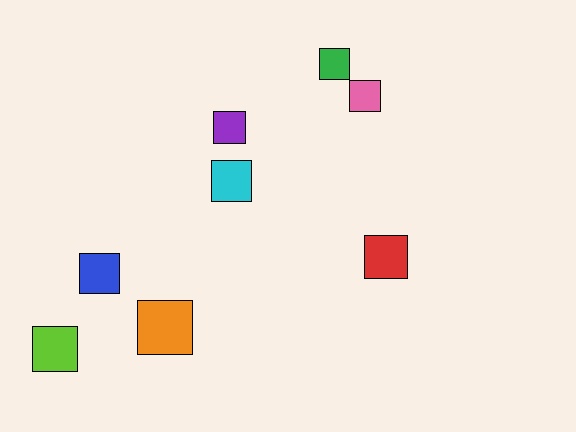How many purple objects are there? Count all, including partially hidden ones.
There is 1 purple object.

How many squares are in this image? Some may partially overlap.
There are 8 squares.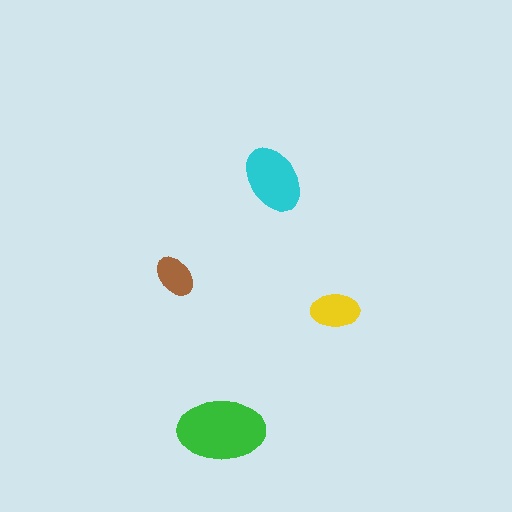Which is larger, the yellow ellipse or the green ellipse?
The green one.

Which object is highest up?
The cyan ellipse is topmost.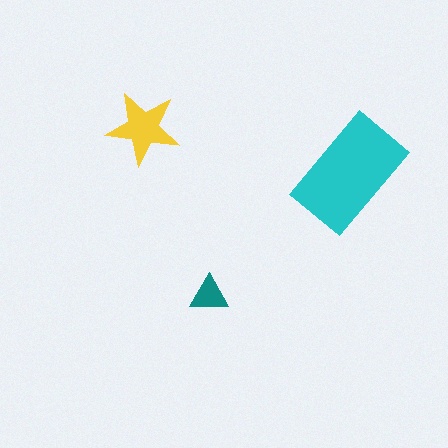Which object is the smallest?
The teal triangle.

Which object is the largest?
The cyan rectangle.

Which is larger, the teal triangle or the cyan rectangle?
The cyan rectangle.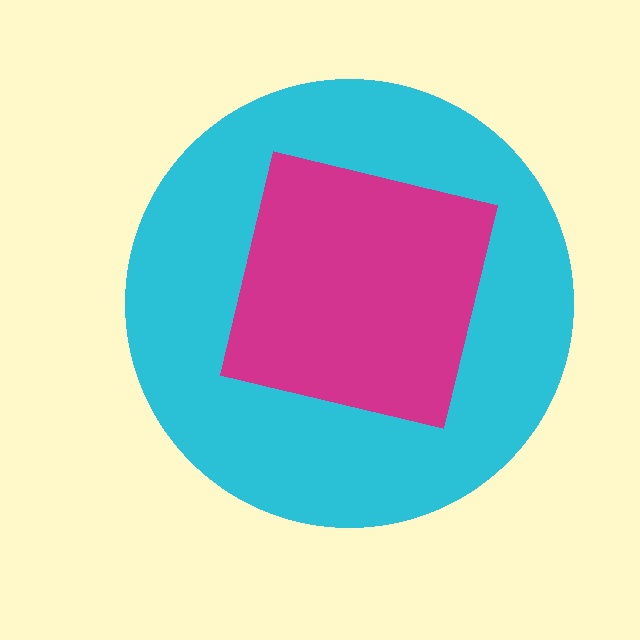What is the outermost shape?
The cyan circle.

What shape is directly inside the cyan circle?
The magenta square.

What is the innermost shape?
The magenta square.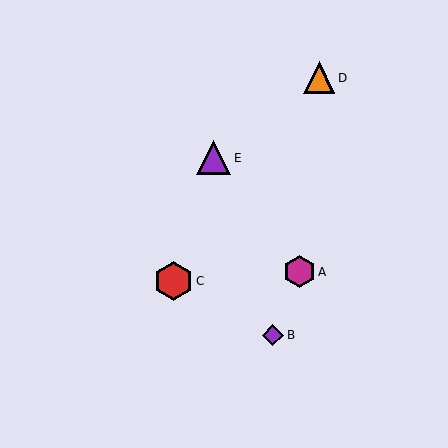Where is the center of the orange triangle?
The center of the orange triangle is at (319, 78).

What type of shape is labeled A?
Shape A is a magenta hexagon.